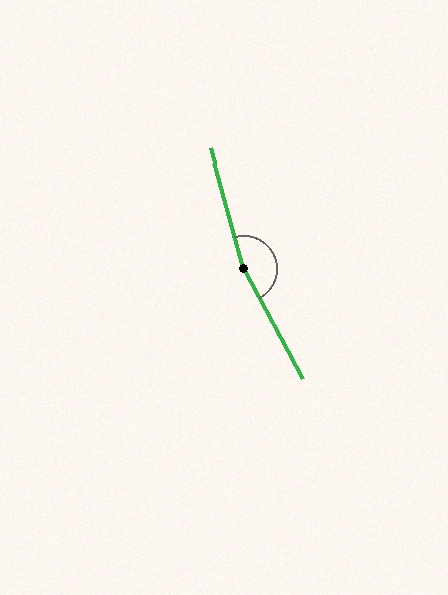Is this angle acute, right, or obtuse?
It is obtuse.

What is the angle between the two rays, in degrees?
Approximately 167 degrees.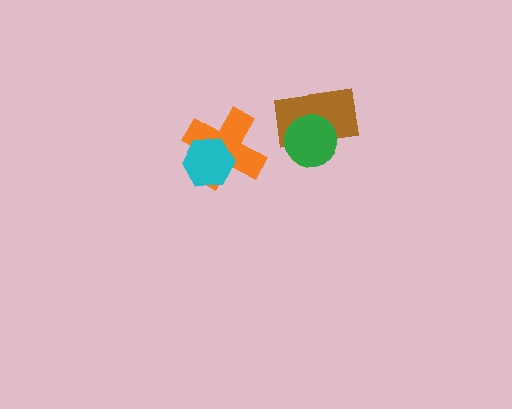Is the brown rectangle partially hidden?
Yes, it is partially covered by another shape.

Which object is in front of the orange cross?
The cyan hexagon is in front of the orange cross.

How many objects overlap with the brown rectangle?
1 object overlaps with the brown rectangle.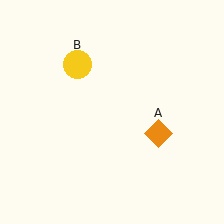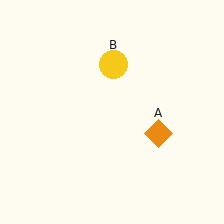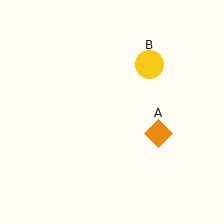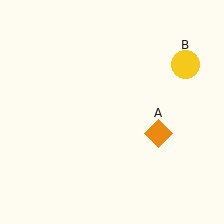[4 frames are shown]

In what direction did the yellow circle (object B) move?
The yellow circle (object B) moved right.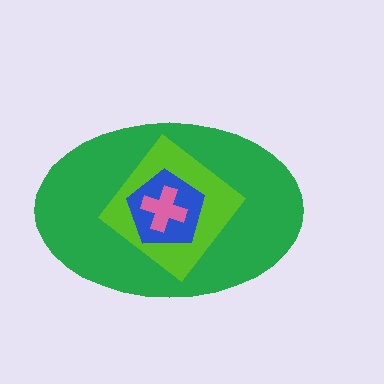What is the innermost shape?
The pink cross.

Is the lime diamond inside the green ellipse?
Yes.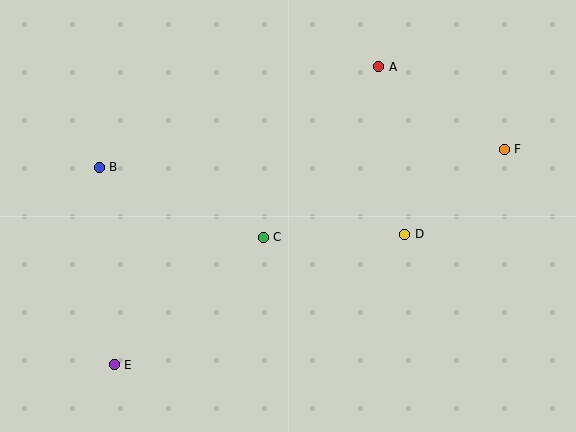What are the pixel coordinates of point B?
Point B is at (99, 168).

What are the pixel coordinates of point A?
Point A is at (379, 67).